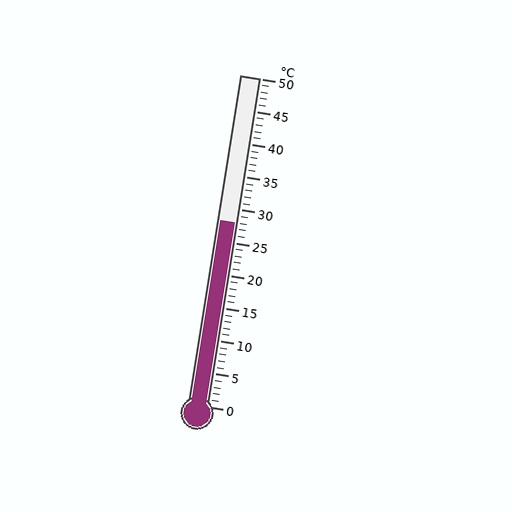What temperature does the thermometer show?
The thermometer shows approximately 28°C.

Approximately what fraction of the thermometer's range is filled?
The thermometer is filled to approximately 55% of its range.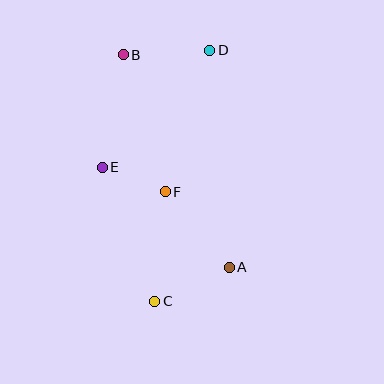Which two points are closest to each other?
Points E and F are closest to each other.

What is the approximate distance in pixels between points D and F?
The distance between D and F is approximately 148 pixels.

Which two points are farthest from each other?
Points C and D are farthest from each other.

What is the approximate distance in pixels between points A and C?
The distance between A and C is approximately 82 pixels.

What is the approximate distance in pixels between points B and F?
The distance between B and F is approximately 144 pixels.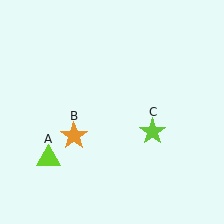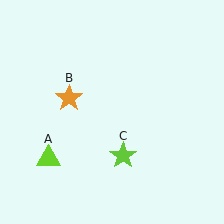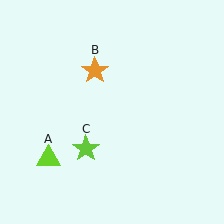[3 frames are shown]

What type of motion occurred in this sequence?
The orange star (object B), lime star (object C) rotated clockwise around the center of the scene.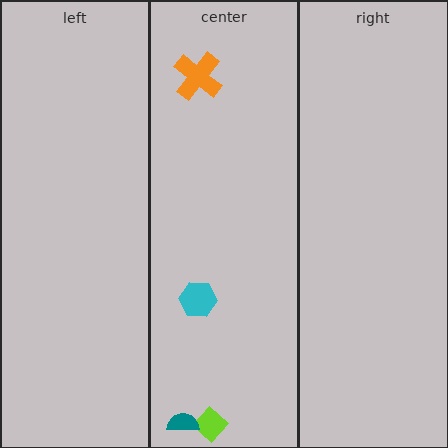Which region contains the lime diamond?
The center region.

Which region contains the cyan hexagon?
The center region.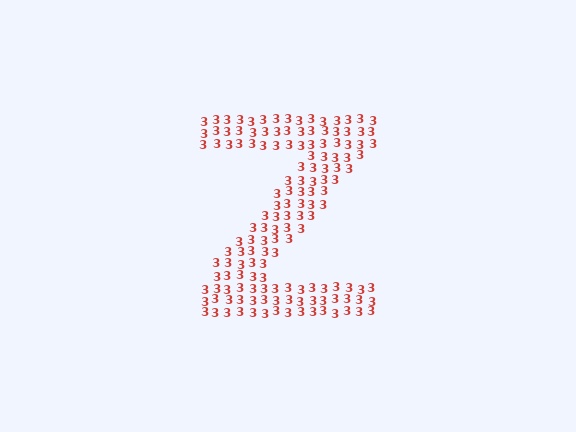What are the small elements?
The small elements are digit 3's.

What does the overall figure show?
The overall figure shows the letter Z.